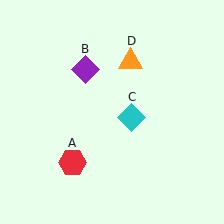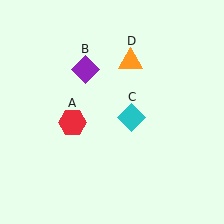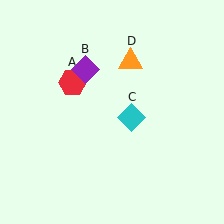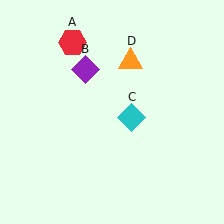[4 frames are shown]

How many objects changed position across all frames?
1 object changed position: red hexagon (object A).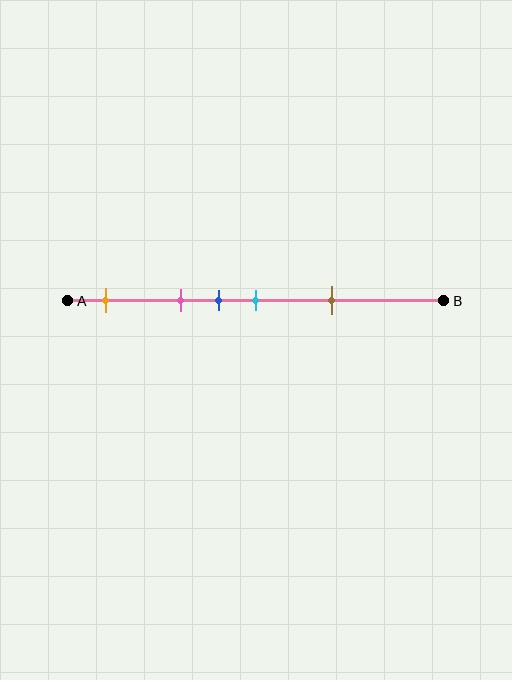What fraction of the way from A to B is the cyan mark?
The cyan mark is approximately 50% (0.5) of the way from A to B.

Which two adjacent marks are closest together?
The blue and cyan marks are the closest adjacent pair.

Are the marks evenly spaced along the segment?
No, the marks are not evenly spaced.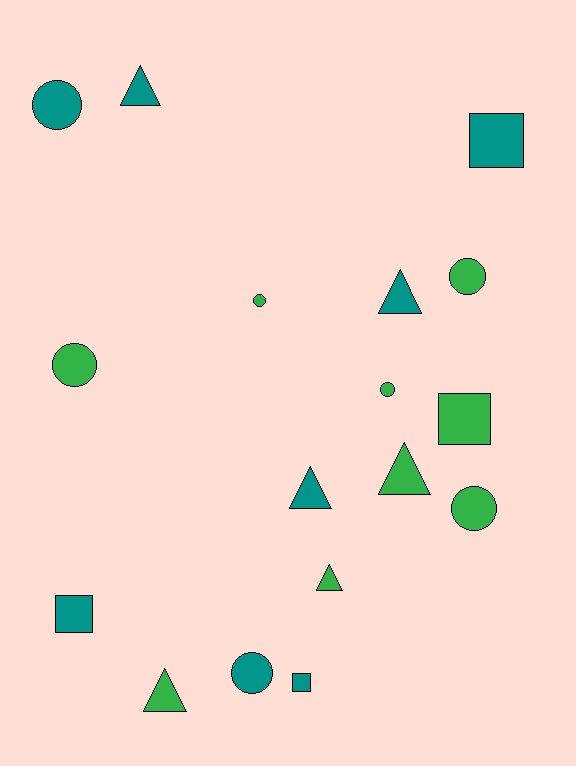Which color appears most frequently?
Green, with 9 objects.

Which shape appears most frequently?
Circle, with 7 objects.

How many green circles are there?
There are 5 green circles.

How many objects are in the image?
There are 17 objects.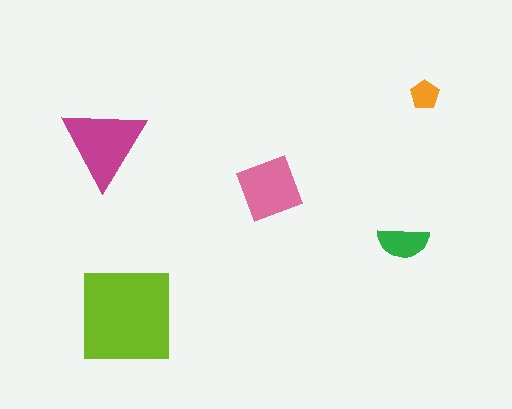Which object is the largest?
The lime square.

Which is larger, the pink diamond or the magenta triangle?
The magenta triangle.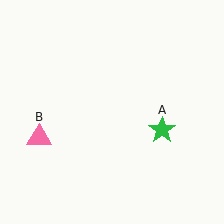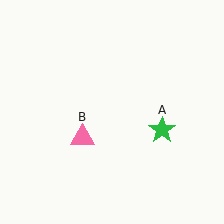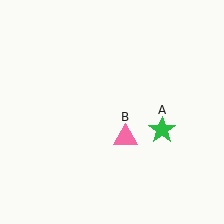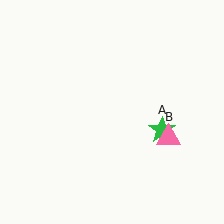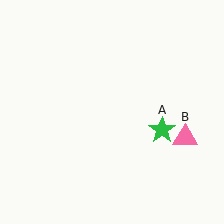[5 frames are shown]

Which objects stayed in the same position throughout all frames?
Green star (object A) remained stationary.